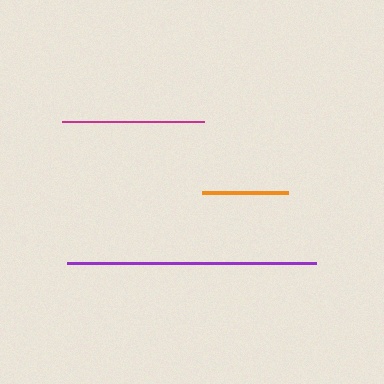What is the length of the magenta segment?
The magenta segment is approximately 142 pixels long.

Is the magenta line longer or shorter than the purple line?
The purple line is longer than the magenta line.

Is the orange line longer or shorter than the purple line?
The purple line is longer than the orange line.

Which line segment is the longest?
The purple line is the longest at approximately 249 pixels.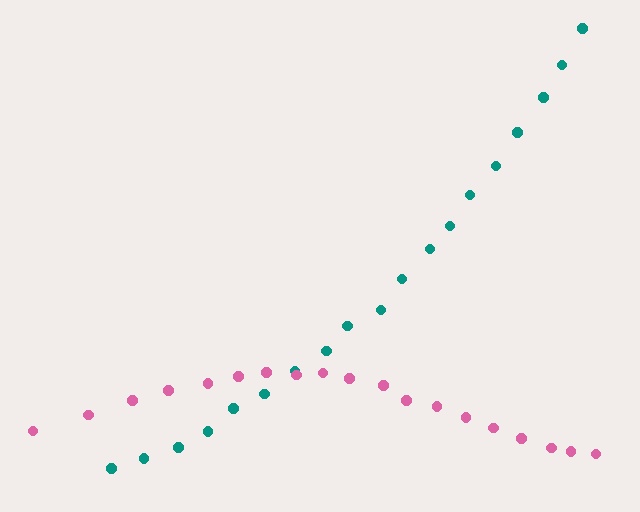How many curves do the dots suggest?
There are 2 distinct paths.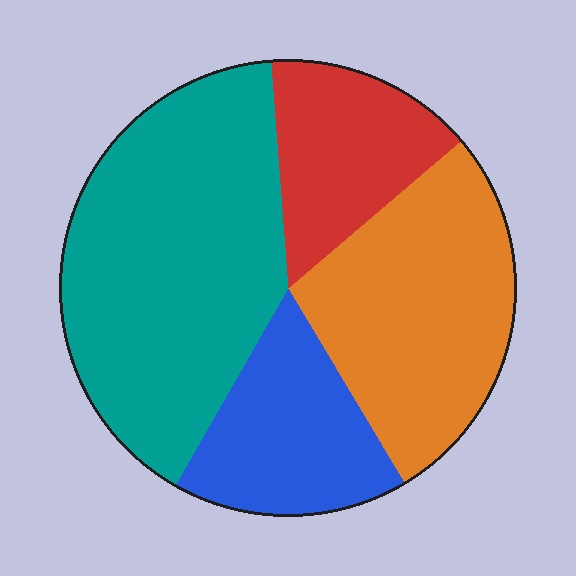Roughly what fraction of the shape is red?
Red covers about 15% of the shape.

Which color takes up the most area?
Teal, at roughly 40%.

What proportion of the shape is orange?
Orange covers about 30% of the shape.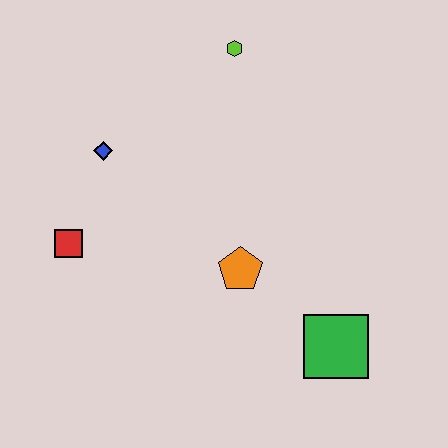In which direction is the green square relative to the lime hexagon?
The green square is below the lime hexagon.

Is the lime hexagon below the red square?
No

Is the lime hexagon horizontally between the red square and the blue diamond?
No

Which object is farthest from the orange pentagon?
The lime hexagon is farthest from the orange pentagon.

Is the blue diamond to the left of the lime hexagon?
Yes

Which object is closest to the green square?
The orange pentagon is closest to the green square.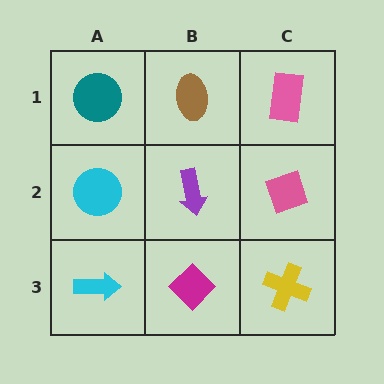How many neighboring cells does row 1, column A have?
2.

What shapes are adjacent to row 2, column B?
A brown ellipse (row 1, column B), a magenta diamond (row 3, column B), a cyan circle (row 2, column A), a pink diamond (row 2, column C).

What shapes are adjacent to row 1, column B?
A purple arrow (row 2, column B), a teal circle (row 1, column A), a pink rectangle (row 1, column C).